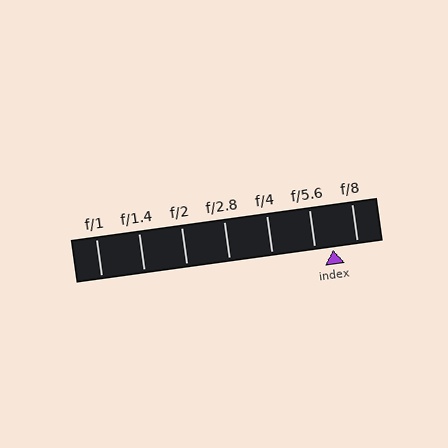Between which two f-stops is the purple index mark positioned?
The index mark is between f/5.6 and f/8.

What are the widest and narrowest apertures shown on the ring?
The widest aperture shown is f/1 and the narrowest is f/8.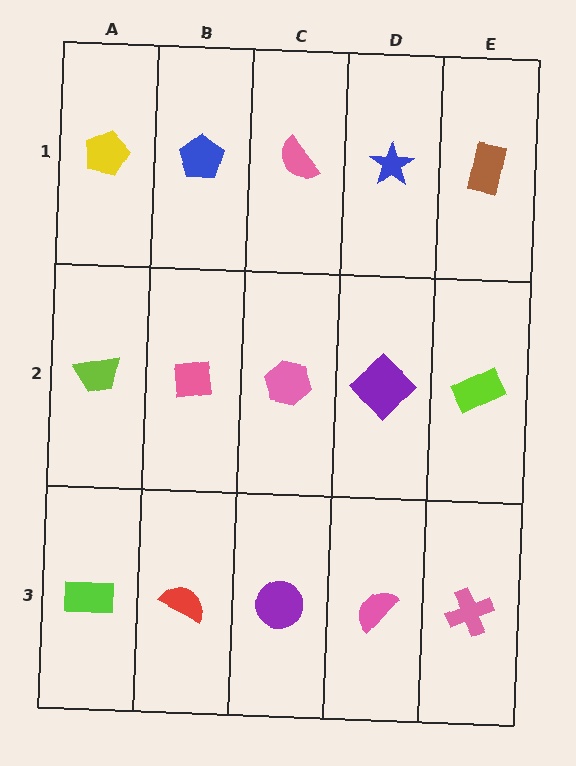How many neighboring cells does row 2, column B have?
4.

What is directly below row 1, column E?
A lime rectangle.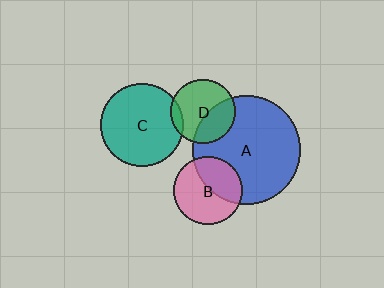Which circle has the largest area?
Circle A (blue).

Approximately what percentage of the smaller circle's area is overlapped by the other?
Approximately 40%.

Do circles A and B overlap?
Yes.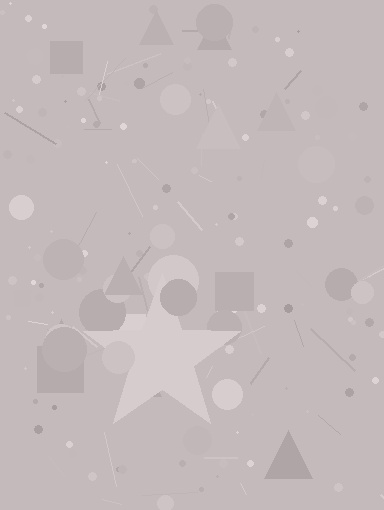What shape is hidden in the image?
A star is hidden in the image.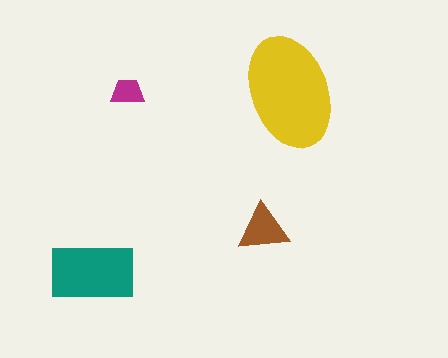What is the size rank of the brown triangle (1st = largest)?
3rd.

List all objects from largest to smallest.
The yellow ellipse, the teal rectangle, the brown triangle, the magenta trapezoid.